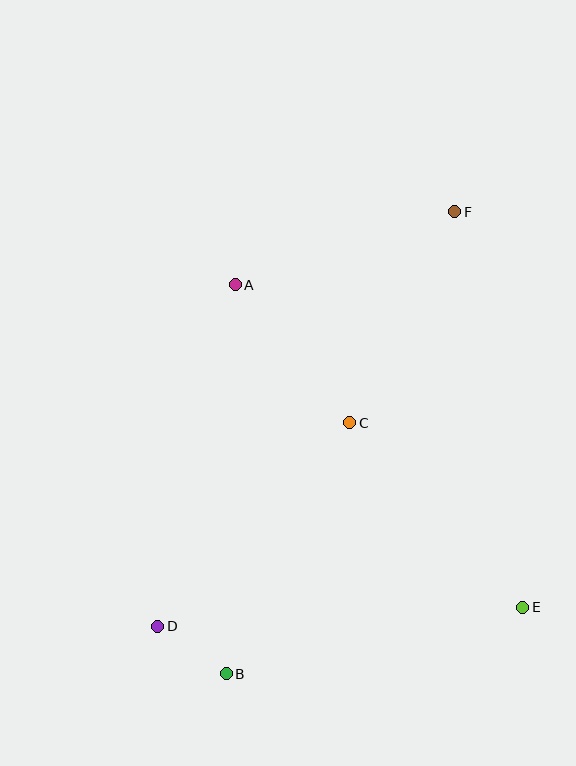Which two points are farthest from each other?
Points B and F are farthest from each other.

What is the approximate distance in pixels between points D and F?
The distance between D and F is approximately 510 pixels.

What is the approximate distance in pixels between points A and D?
The distance between A and D is approximately 350 pixels.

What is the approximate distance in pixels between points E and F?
The distance between E and F is approximately 401 pixels.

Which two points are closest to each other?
Points B and D are closest to each other.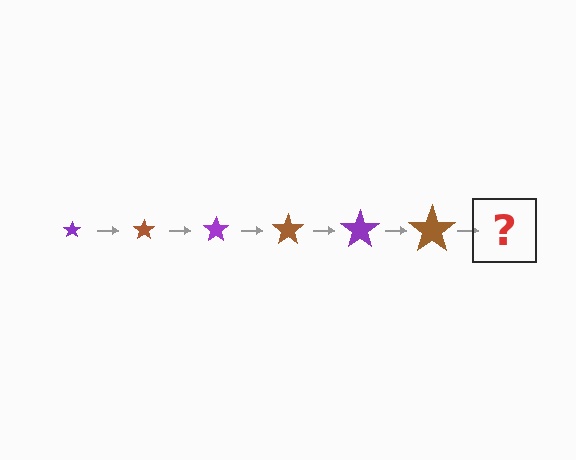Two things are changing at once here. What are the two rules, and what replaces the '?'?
The two rules are that the star grows larger each step and the color cycles through purple and brown. The '?' should be a purple star, larger than the previous one.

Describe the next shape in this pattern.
It should be a purple star, larger than the previous one.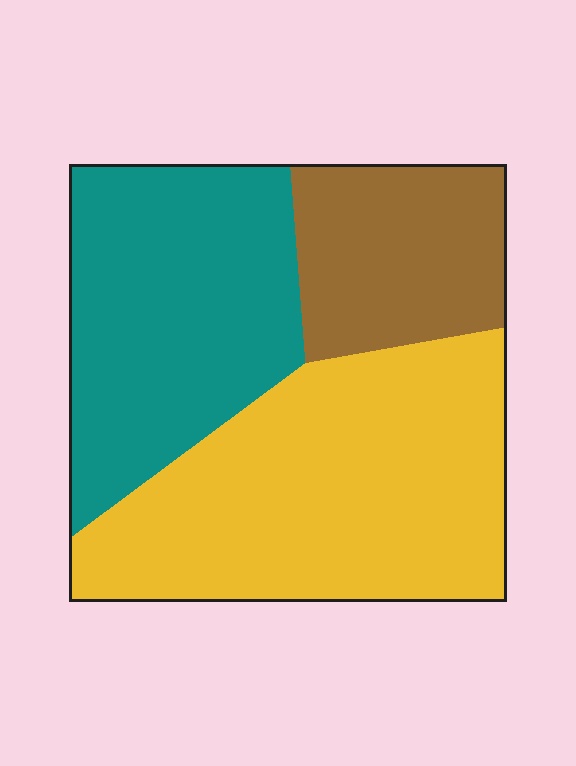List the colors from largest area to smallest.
From largest to smallest: yellow, teal, brown.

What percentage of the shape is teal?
Teal covers 35% of the shape.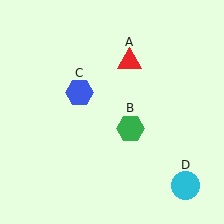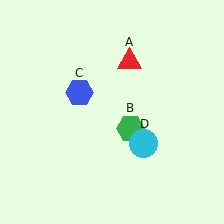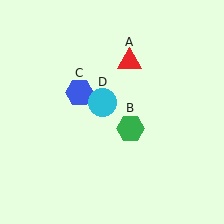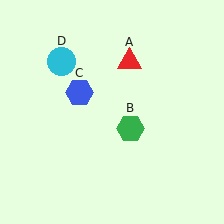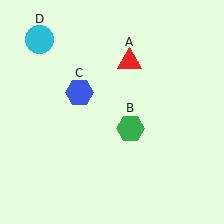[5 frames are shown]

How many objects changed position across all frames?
1 object changed position: cyan circle (object D).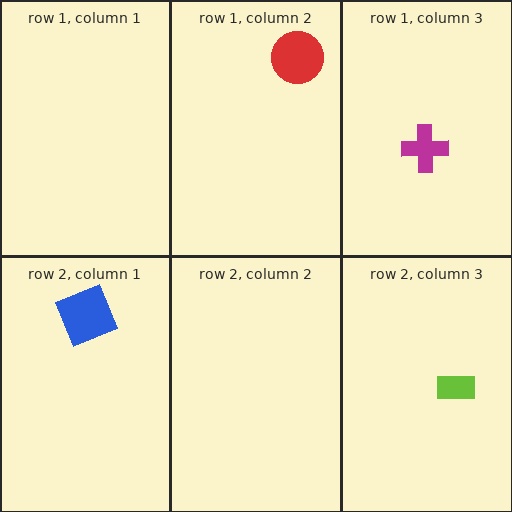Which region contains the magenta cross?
The row 1, column 3 region.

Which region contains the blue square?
The row 2, column 1 region.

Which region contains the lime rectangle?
The row 2, column 3 region.